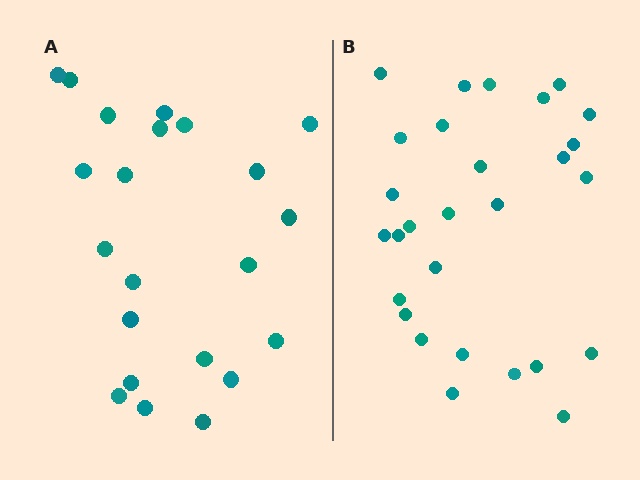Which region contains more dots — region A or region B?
Region B (the right region) has more dots.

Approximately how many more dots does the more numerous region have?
Region B has about 6 more dots than region A.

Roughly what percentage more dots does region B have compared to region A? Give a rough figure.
About 25% more.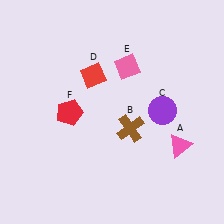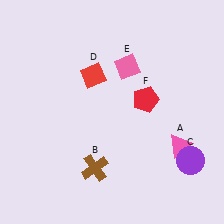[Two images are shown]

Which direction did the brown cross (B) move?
The brown cross (B) moved down.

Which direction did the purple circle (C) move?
The purple circle (C) moved down.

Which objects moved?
The objects that moved are: the brown cross (B), the purple circle (C), the red pentagon (F).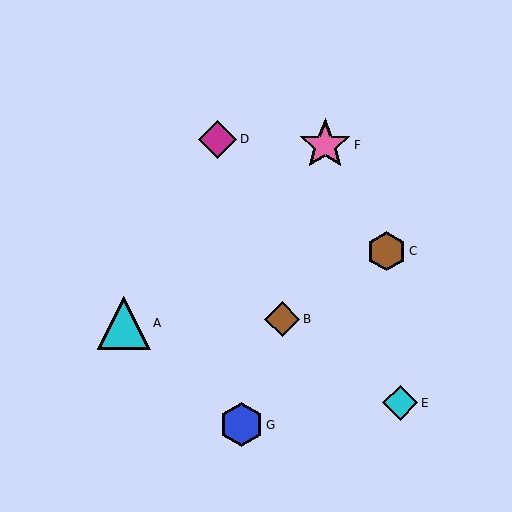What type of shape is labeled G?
Shape G is a blue hexagon.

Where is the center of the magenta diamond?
The center of the magenta diamond is at (218, 139).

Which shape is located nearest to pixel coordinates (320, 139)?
The pink star (labeled F) at (325, 145) is nearest to that location.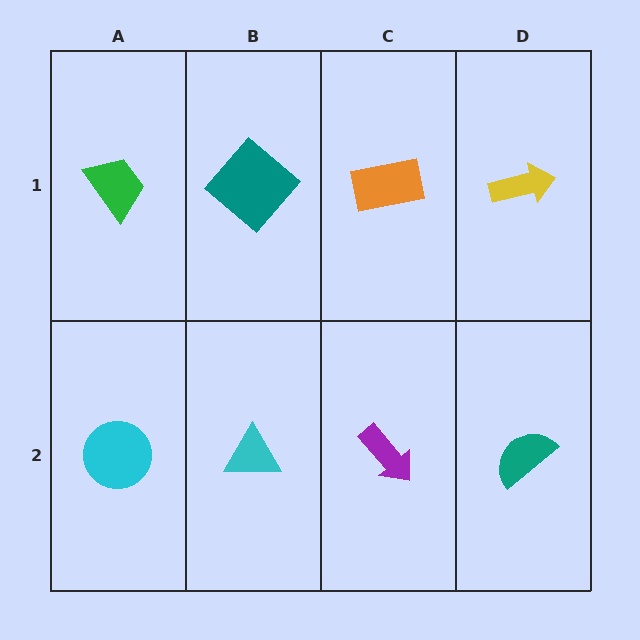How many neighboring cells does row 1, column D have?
2.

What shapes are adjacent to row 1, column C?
A purple arrow (row 2, column C), a teal diamond (row 1, column B), a yellow arrow (row 1, column D).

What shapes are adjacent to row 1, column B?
A cyan triangle (row 2, column B), a green trapezoid (row 1, column A), an orange rectangle (row 1, column C).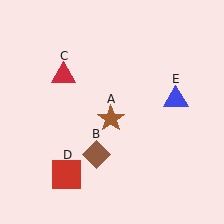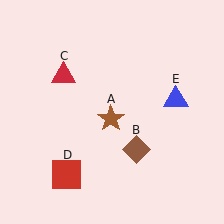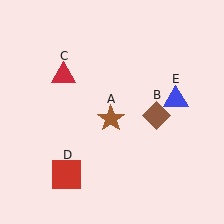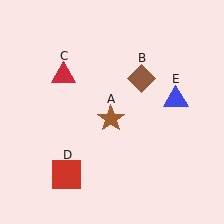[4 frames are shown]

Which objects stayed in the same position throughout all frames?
Brown star (object A) and red triangle (object C) and red square (object D) and blue triangle (object E) remained stationary.